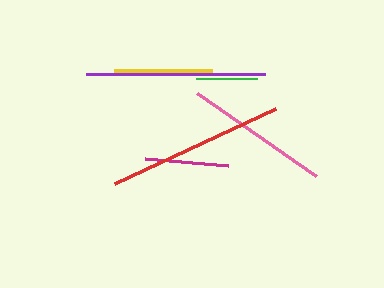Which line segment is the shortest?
The green line is the shortest at approximately 61 pixels.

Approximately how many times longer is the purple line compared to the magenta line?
The purple line is approximately 2.2 times the length of the magenta line.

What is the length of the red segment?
The red segment is approximately 178 pixels long.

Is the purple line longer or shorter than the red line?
The purple line is longer than the red line.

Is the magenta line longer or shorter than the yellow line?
The yellow line is longer than the magenta line.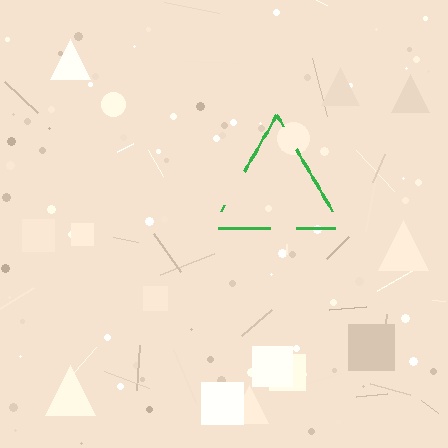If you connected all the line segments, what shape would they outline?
They would outline a triangle.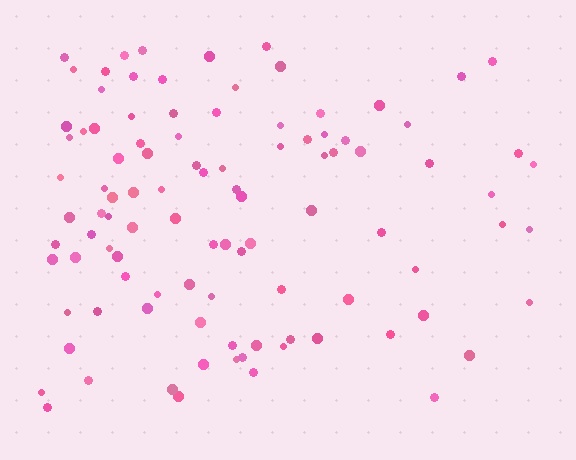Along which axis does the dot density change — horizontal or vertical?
Horizontal.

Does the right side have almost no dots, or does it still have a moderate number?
Still a moderate number, just noticeably fewer than the left.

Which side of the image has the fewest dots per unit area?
The right.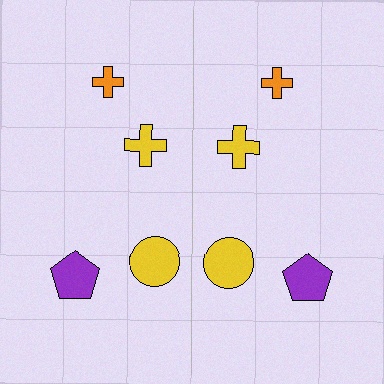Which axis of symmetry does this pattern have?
The pattern has a vertical axis of symmetry running through the center of the image.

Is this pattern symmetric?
Yes, this pattern has bilateral (reflection) symmetry.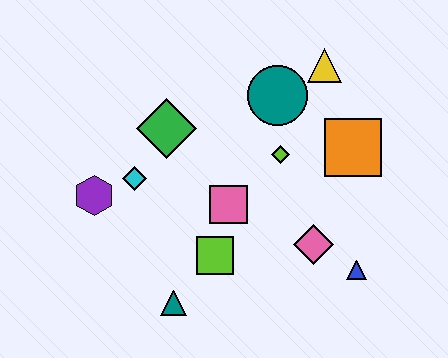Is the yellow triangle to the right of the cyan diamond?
Yes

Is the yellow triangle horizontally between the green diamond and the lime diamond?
No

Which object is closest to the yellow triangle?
The teal circle is closest to the yellow triangle.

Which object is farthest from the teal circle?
The teal triangle is farthest from the teal circle.